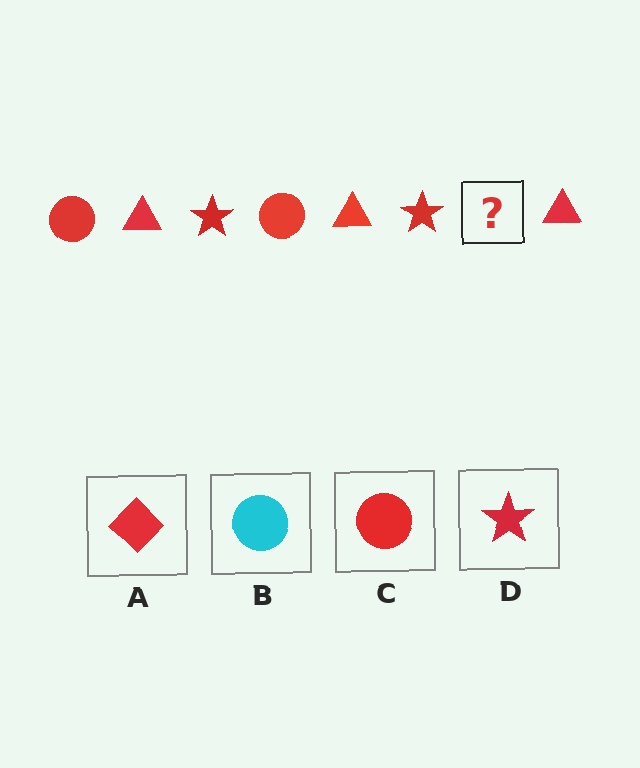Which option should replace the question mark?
Option C.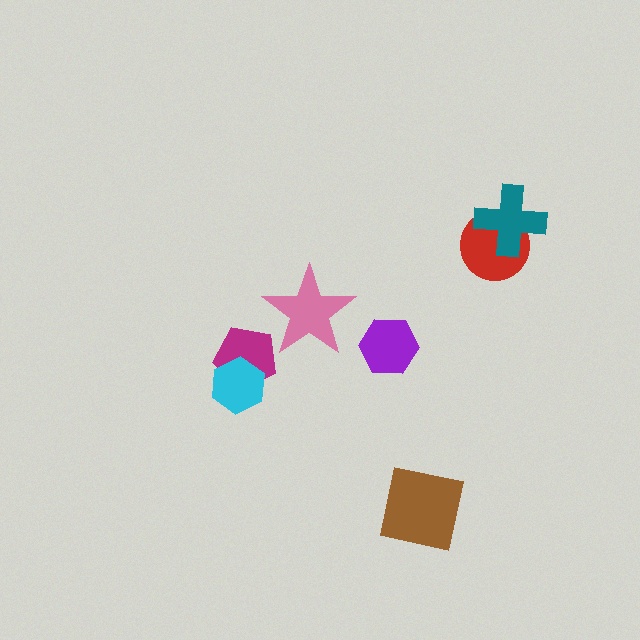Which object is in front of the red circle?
The teal cross is in front of the red circle.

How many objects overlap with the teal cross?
1 object overlaps with the teal cross.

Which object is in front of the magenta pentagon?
The cyan hexagon is in front of the magenta pentagon.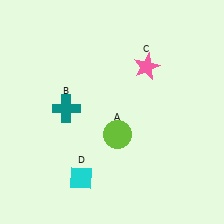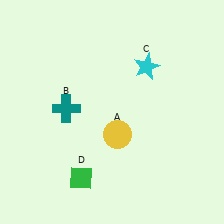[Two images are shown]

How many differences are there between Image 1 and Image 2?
There are 3 differences between the two images.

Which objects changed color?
A changed from lime to yellow. C changed from pink to cyan. D changed from cyan to green.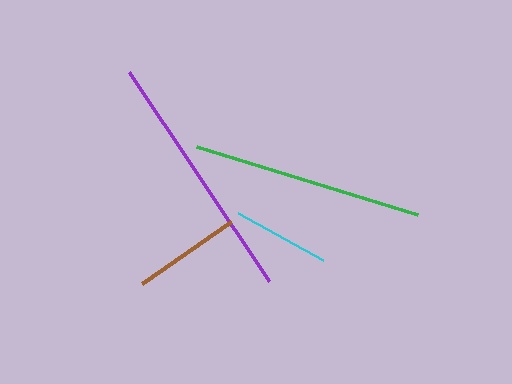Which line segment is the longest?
The purple line is the longest at approximately 251 pixels.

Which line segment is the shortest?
The cyan line is the shortest at approximately 98 pixels.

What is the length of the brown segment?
The brown segment is approximately 109 pixels long.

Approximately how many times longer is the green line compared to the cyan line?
The green line is approximately 2.4 times the length of the cyan line.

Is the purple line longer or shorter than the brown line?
The purple line is longer than the brown line.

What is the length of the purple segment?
The purple segment is approximately 251 pixels long.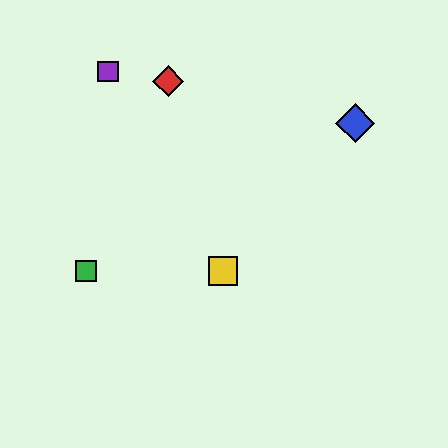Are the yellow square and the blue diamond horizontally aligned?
No, the yellow square is at y≈271 and the blue diamond is at y≈123.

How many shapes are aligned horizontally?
2 shapes (the green square, the yellow square) are aligned horizontally.